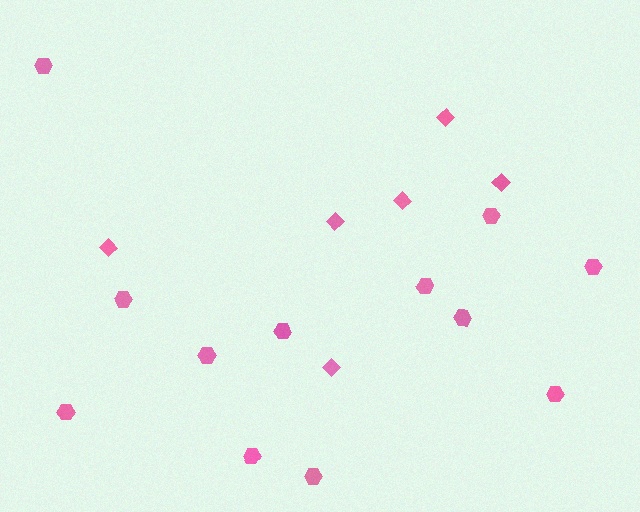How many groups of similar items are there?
There are 2 groups: one group of diamonds (6) and one group of hexagons (12).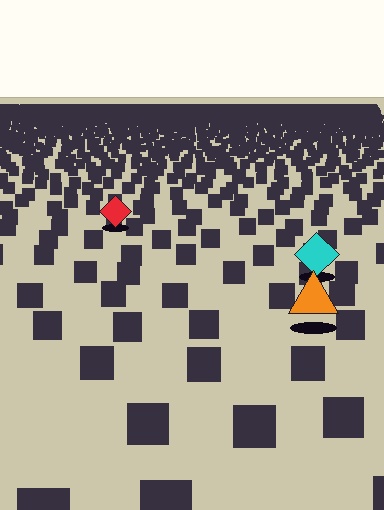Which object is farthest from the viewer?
The red diamond is farthest from the viewer. It appears smaller and the ground texture around it is denser.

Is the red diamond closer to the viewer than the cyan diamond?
No. The cyan diamond is closer — you can tell from the texture gradient: the ground texture is coarser near it.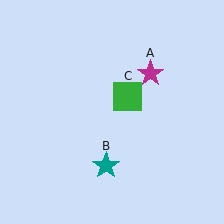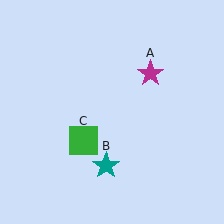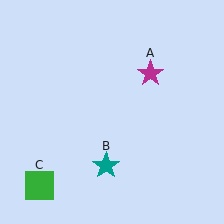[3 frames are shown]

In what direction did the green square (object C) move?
The green square (object C) moved down and to the left.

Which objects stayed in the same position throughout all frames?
Magenta star (object A) and teal star (object B) remained stationary.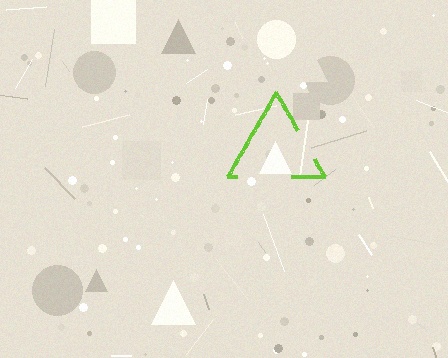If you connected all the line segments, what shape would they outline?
They would outline a triangle.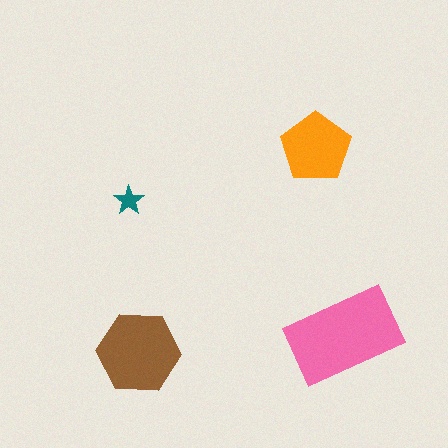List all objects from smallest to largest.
The teal star, the orange pentagon, the brown hexagon, the pink rectangle.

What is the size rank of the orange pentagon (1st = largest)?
3rd.